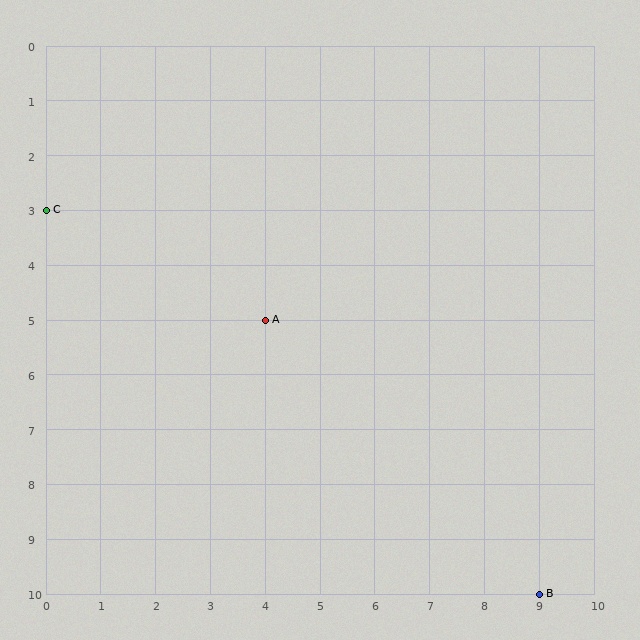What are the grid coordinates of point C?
Point C is at grid coordinates (0, 3).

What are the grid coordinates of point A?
Point A is at grid coordinates (4, 5).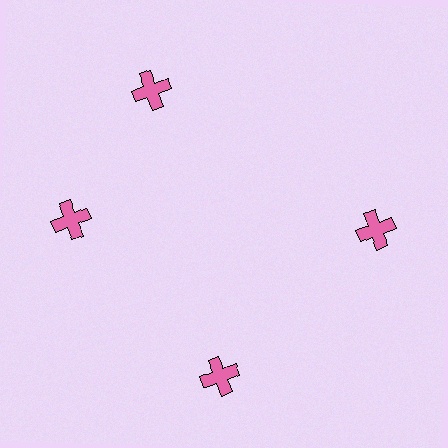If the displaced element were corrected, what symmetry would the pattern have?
It would have 4-fold rotational symmetry — the pattern would map onto itself every 90 degrees.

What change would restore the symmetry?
The symmetry would be restored by rotating it back into even spacing with its neighbors so that all 4 crosses sit at equal angles and equal distance from the center.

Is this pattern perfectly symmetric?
No. The 4 pink crosses are arranged in a ring, but one element near the 12 o'clock position is rotated out of alignment along the ring, breaking the 4-fold rotational symmetry.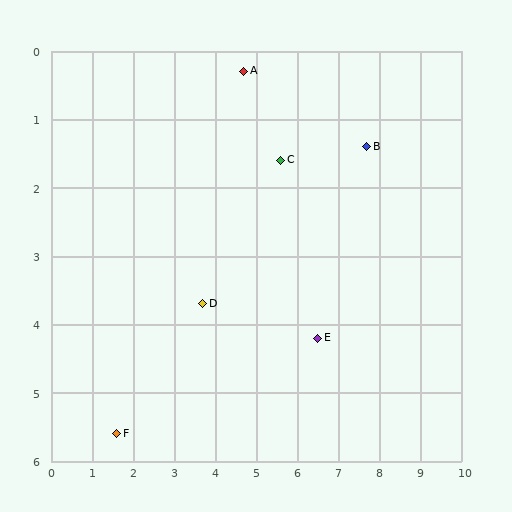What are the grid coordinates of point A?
Point A is at approximately (4.7, 0.3).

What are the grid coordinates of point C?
Point C is at approximately (5.6, 1.6).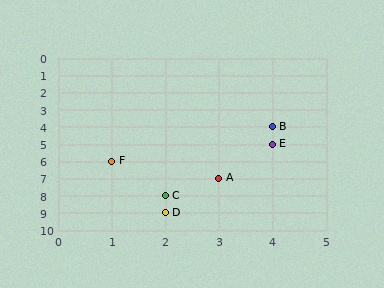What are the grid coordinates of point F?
Point F is at grid coordinates (1, 6).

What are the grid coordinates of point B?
Point B is at grid coordinates (4, 4).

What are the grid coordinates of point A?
Point A is at grid coordinates (3, 7).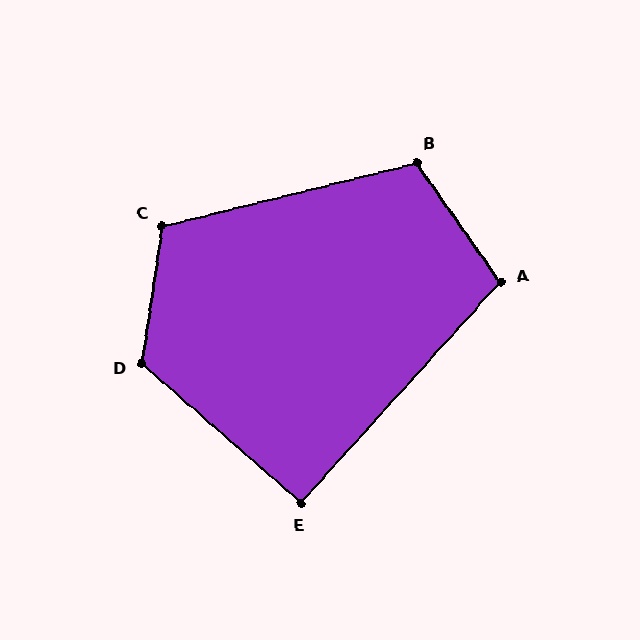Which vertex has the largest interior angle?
D, at approximately 123 degrees.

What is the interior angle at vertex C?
Approximately 112 degrees (obtuse).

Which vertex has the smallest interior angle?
E, at approximately 91 degrees.